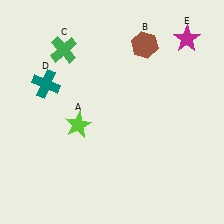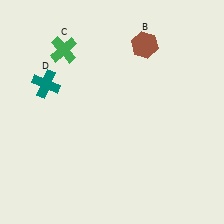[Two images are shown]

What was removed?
The lime star (A), the magenta star (E) were removed in Image 2.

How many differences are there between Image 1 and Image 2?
There are 2 differences between the two images.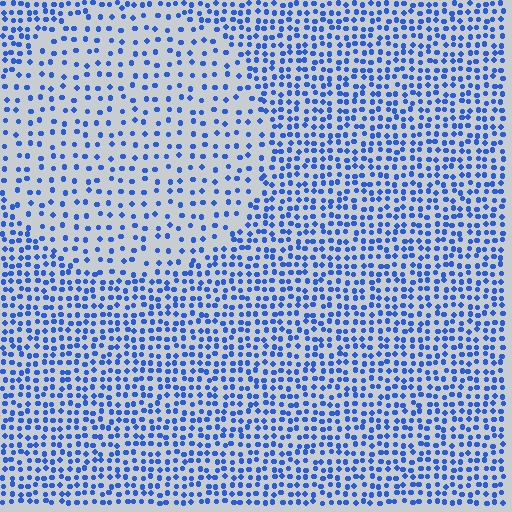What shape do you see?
I see a circle.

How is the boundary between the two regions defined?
The boundary is defined by a change in element density (approximately 2.0x ratio). All elements are the same color, size, and shape.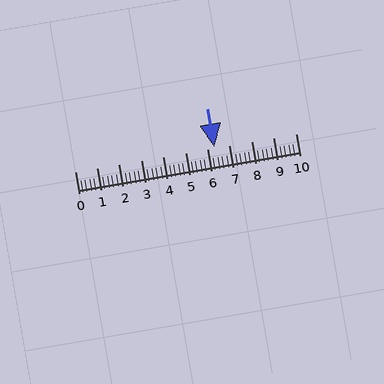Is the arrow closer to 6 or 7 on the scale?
The arrow is closer to 6.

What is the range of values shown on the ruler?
The ruler shows values from 0 to 10.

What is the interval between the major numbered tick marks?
The major tick marks are spaced 1 units apart.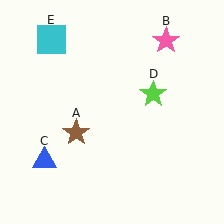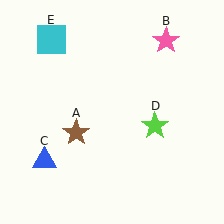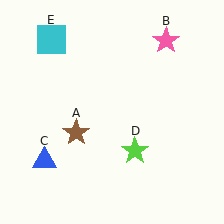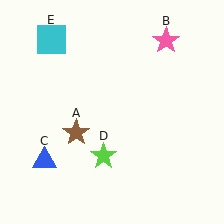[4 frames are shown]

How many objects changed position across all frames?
1 object changed position: lime star (object D).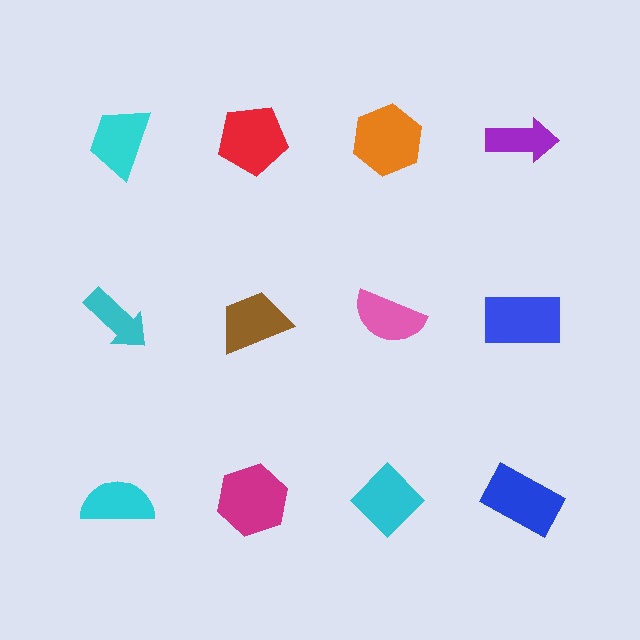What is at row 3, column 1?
A cyan semicircle.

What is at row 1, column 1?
A cyan trapezoid.